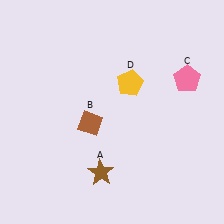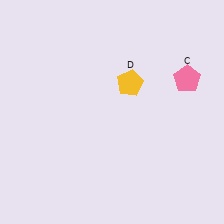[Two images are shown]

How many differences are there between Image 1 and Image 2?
There are 2 differences between the two images.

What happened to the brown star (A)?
The brown star (A) was removed in Image 2. It was in the bottom-left area of Image 1.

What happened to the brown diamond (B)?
The brown diamond (B) was removed in Image 2. It was in the bottom-left area of Image 1.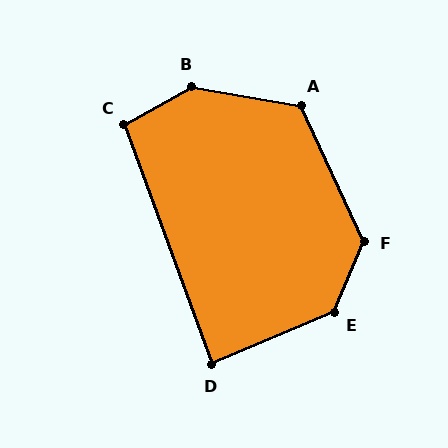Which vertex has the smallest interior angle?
D, at approximately 87 degrees.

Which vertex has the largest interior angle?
B, at approximately 141 degrees.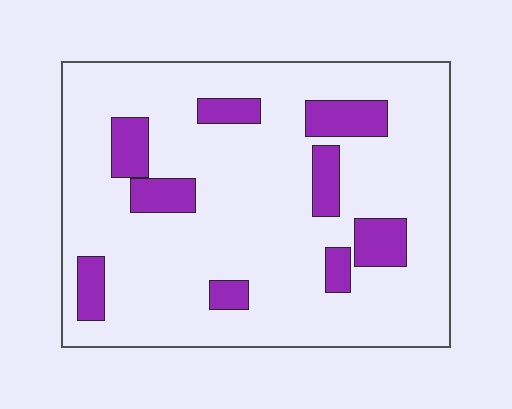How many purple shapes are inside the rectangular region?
9.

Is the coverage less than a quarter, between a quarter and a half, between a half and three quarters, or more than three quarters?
Less than a quarter.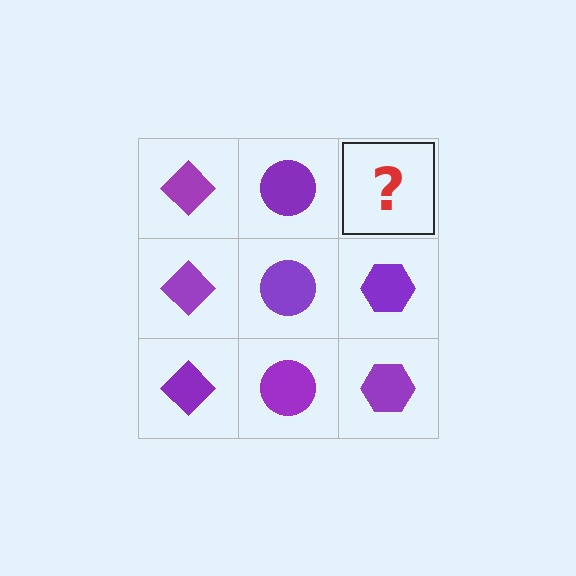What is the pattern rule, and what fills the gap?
The rule is that each column has a consistent shape. The gap should be filled with a purple hexagon.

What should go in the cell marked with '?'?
The missing cell should contain a purple hexagon.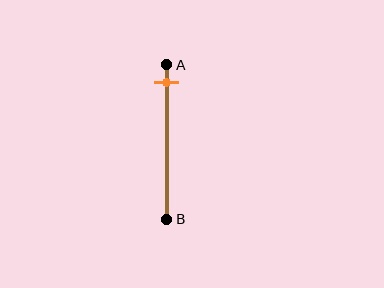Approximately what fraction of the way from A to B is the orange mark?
The orange mark is approximately 10% of the way from A to B.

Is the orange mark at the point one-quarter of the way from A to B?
No, the mark is at about 10% from A, not at the 25% one-quarter point.